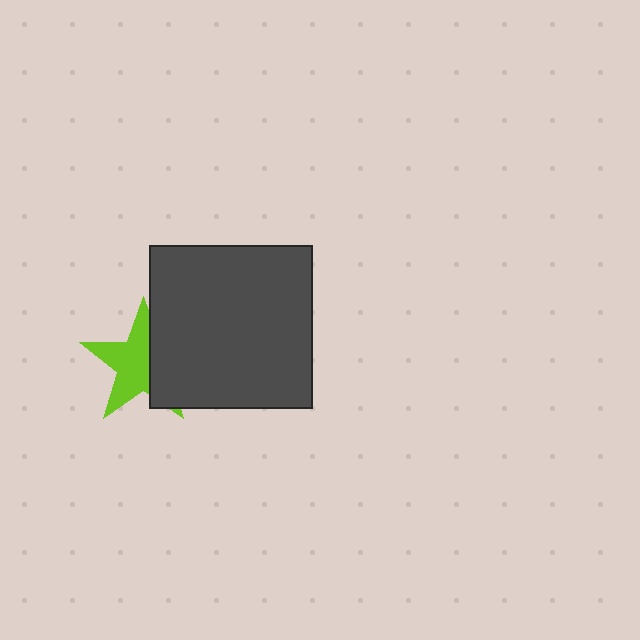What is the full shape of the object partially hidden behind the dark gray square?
The partially hidden object is a lime star.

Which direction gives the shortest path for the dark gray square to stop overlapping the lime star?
Moving right gives the shortest separation.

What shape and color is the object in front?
The object in front is a dark gray square.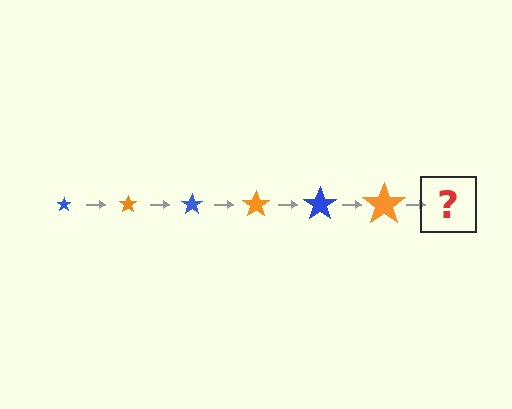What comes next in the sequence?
The next element should be a blue star, larger than the previous one.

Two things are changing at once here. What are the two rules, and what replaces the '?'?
The two rules are that the star grows larger each step and the color cycles through blue and orange. The '?' should be a blue star, larger than the previous one.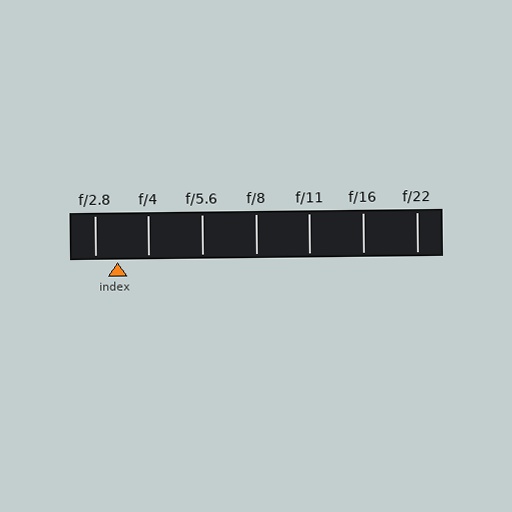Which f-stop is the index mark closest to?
The index mark is closest to f/2.8.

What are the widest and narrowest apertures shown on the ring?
The widest aperture shown is f/2.8 and the narrowest is f/22.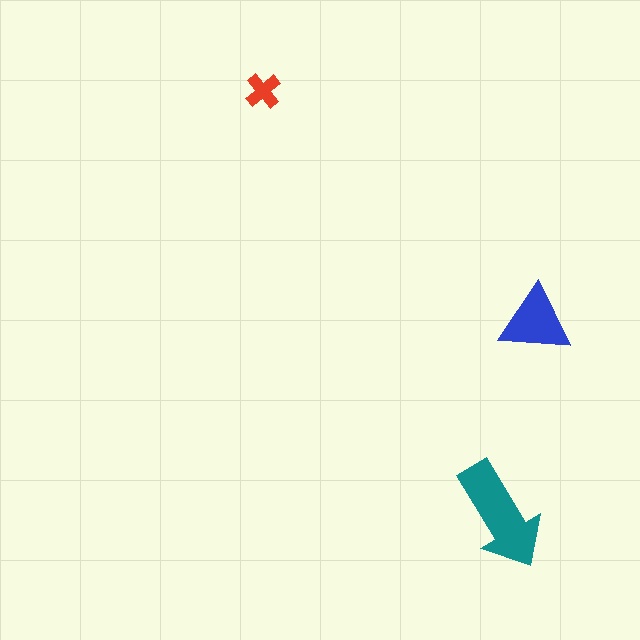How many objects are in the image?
There are 3 objects in the image.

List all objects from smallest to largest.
The red cross, the blue triangle, the teal arrow.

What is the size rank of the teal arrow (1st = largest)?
1st.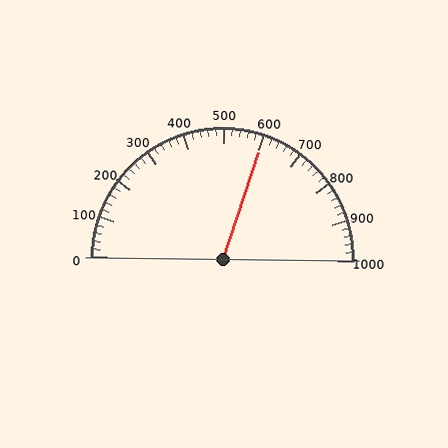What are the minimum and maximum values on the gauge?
The gauge ranges from 0 to 1000.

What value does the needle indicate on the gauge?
The needle indicates approximately 600.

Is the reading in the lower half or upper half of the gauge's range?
The reading is in the upper half of the range (0 to 1000).